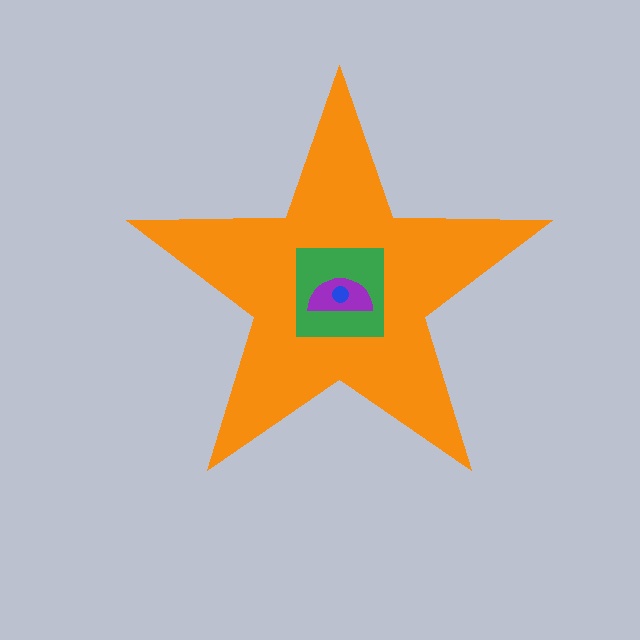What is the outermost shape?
The orange star.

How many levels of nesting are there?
4.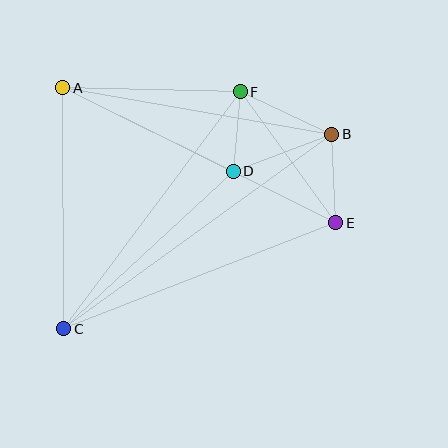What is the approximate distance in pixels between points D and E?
The distance between D and E is approximately 114 pixels.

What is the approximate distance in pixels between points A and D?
The distance between A and D is approximately 190 pixels.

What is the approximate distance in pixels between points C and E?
The distance between C and E is approximately 292 pixels.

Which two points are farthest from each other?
Points B and C are farthest from each other.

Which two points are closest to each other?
Points D and F are closest to each other.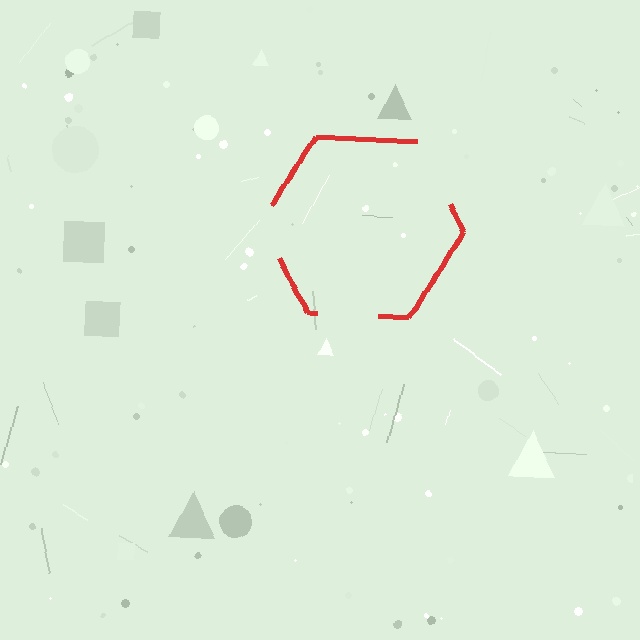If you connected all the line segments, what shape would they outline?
They would outline a hexagon.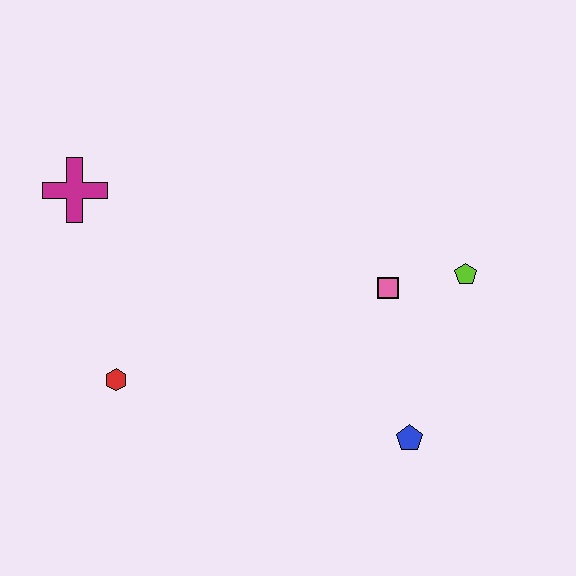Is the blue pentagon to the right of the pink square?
Yes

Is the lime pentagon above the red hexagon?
Yes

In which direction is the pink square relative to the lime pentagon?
The pink square is to the left of the lime pentagon.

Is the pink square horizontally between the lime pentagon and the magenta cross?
Yes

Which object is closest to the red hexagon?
The magenta cross is closest to the red hexagon.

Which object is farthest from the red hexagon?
The lime pentagon is farthest from the red hexagon.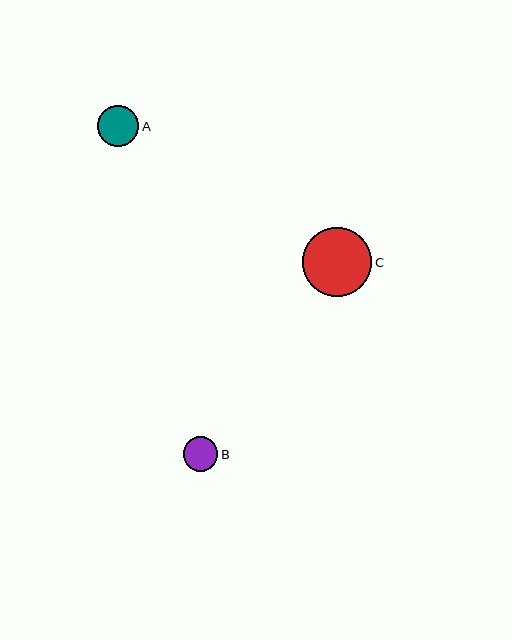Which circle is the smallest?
Circle B is the smallest with a size of approximately 35 pixels.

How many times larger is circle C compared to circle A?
Circle C is approximately 1.7 times the size of circle A.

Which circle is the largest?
Circle C is the largest with a size of approximately 69 pixels.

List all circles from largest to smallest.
From largest to smallest: C, A, B.